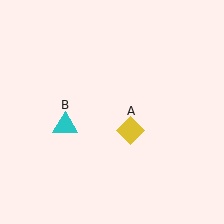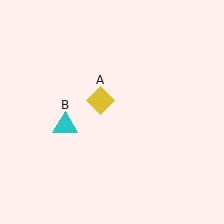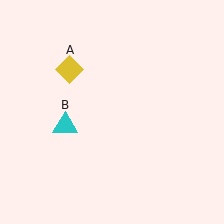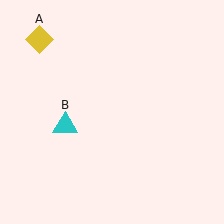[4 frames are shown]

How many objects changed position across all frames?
1 object changed position: yellow diamond (object A).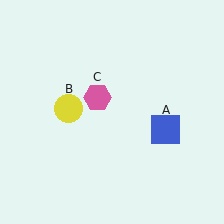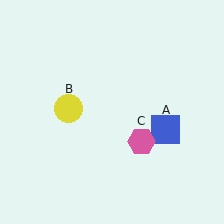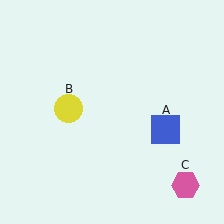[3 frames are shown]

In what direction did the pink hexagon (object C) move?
The pink hexagon (object C) moved down and to the right.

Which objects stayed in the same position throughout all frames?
Blue square (object A) and yellow circle (object B) remained stationary.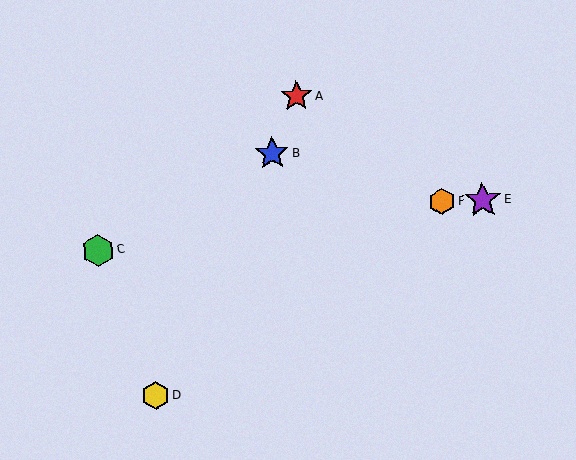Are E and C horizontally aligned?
No, E is at y≈200 and C is at y≈250.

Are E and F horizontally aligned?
Yes, both are at y≈200.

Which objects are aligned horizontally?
Objects E, F are aligned horizontally.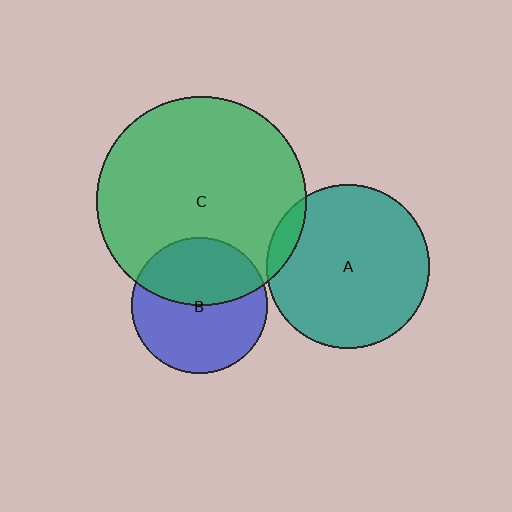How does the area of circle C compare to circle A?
Approximately 1.6 times.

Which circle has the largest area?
Circle C (green).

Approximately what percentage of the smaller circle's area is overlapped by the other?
Approximately 45%.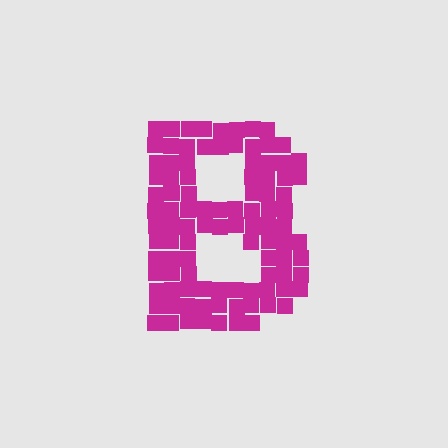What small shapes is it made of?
It is made of small squares.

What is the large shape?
The large shape is the letter B.